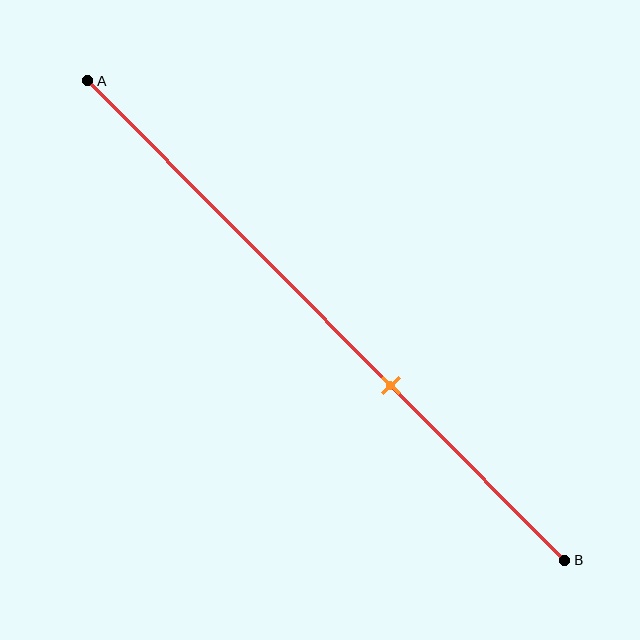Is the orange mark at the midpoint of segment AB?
No, the mark is at about 65% from A, not at the 50% midpoint.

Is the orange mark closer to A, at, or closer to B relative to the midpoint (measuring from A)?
The orange mark is closer to point B than the midpoint of segment AB.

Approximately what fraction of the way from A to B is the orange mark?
The orange mark is approximately 65% of the way from A to B.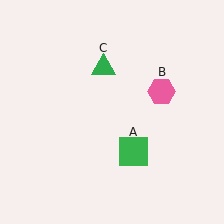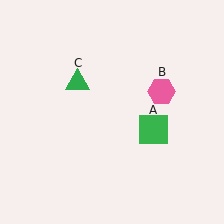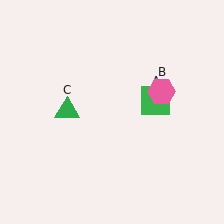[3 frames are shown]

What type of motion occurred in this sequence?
The green square (object A), green triangle (object C) rotated counterclockwise around the center of the scene.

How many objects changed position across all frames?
2 objects changed position: green square (object A), green triangle (object C).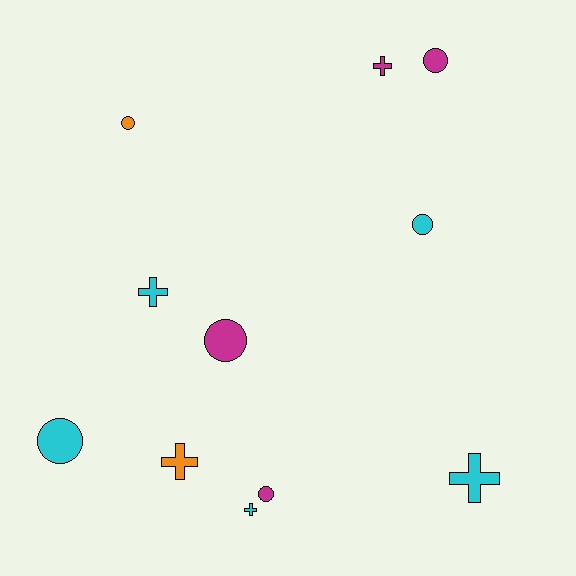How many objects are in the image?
There are 11 objects.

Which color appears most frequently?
Cyan, with 5 objects.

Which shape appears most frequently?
Circle, with 6 objects.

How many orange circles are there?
There is 1 orange circle.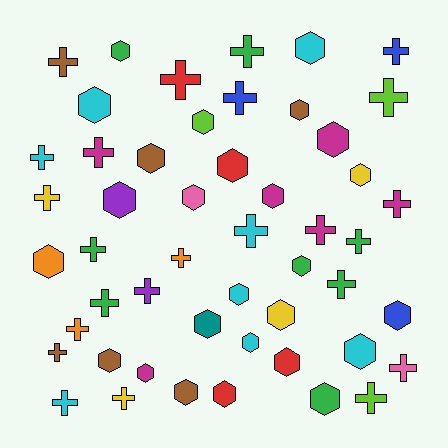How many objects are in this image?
There are 50 objects.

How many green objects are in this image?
There are 8 green objects.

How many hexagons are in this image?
There are 26 hexagons.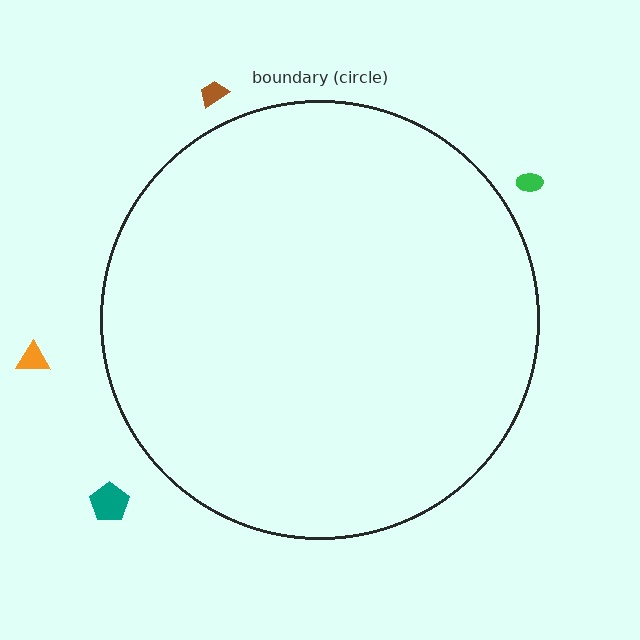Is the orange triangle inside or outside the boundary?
Outside.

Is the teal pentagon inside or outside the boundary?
Outside.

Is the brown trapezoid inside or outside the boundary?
Outside.